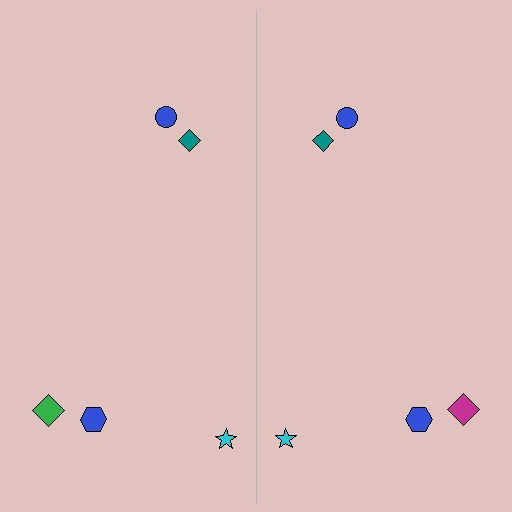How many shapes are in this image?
There are 10 shapes in this image.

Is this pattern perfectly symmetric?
No, the pattern is not perfectly symmetric. The magenta diamond on the right side breaks the symmetry — its mirror counterpart is green.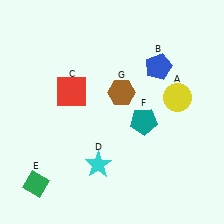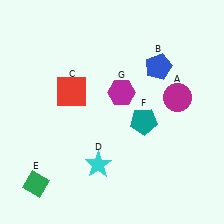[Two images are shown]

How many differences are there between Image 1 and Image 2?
There are 2 differences between the two images.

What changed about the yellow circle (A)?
In Image 1, A is yellow. In Image 2, it changed to magenta.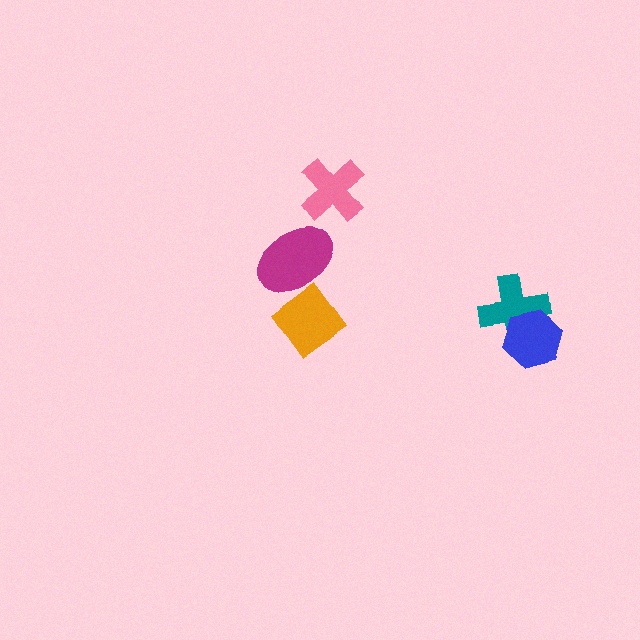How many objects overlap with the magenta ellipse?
1 object overlaps with the magenta ellipse.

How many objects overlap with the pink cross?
0 objects overlap with the pink cross.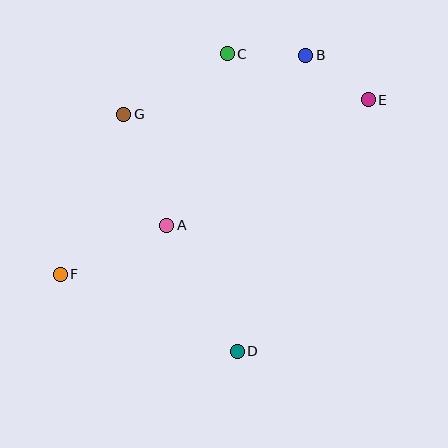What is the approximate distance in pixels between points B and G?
The distance between B and G is approximately 191 pixels.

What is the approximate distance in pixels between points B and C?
The distance between B and C is approximately 79 pixels.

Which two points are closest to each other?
Points B and E are closest to each other.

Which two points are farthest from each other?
Points E and F are farthest from each other.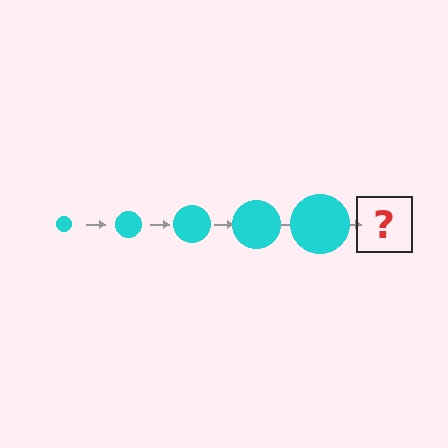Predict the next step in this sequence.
The next step is a cyan circle, larger than the previous one.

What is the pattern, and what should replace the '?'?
The pattern is that the circle gets progressively larger each step. The '?' should be a cyan circle, larger than the previous one.